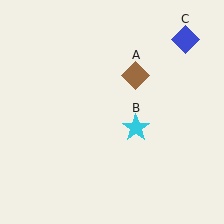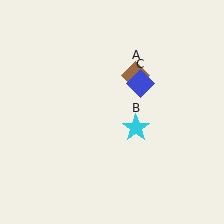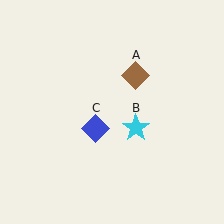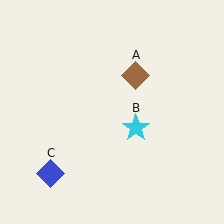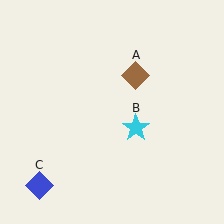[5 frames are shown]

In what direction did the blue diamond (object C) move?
The blue diamond (object C) moved down and to the left.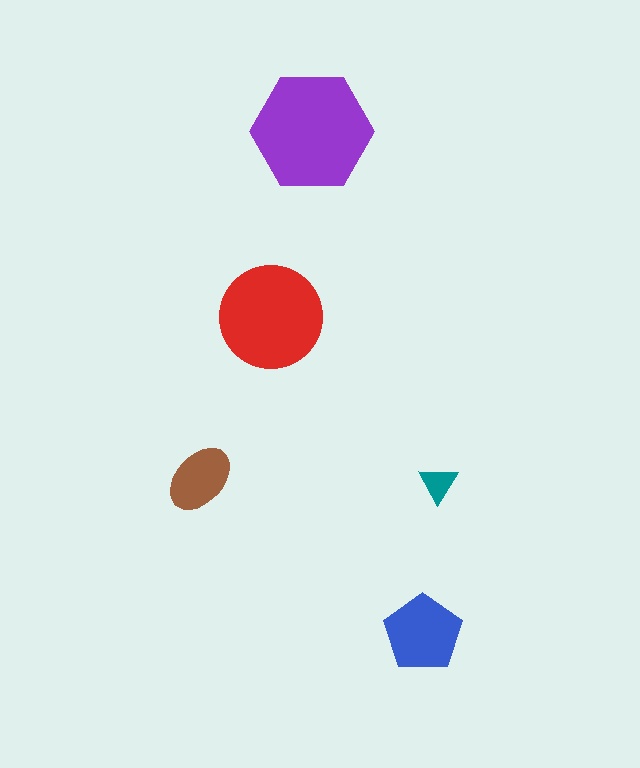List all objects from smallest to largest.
The teal triangle, the brown ellipse, the blue pentagon, the red circle, the purple hexagon.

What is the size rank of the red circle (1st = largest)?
2nd.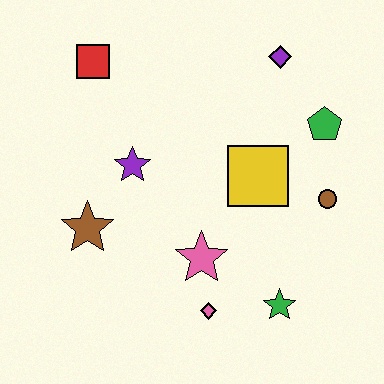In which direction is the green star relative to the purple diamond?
The green star is below the purple diamond.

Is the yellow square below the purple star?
Yes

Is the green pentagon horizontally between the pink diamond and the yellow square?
No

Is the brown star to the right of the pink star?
No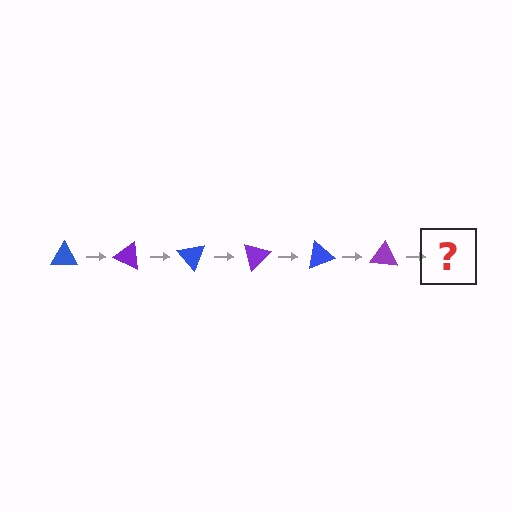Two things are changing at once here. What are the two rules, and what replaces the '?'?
The two rules are that it rotates 25 degrees each step and the color cycles through blue and purple. The '?' should be a blue triangle, rotated 150 degrees from the start.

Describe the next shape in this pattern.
It should be a blue triangle, rotated 150 degrees from the start.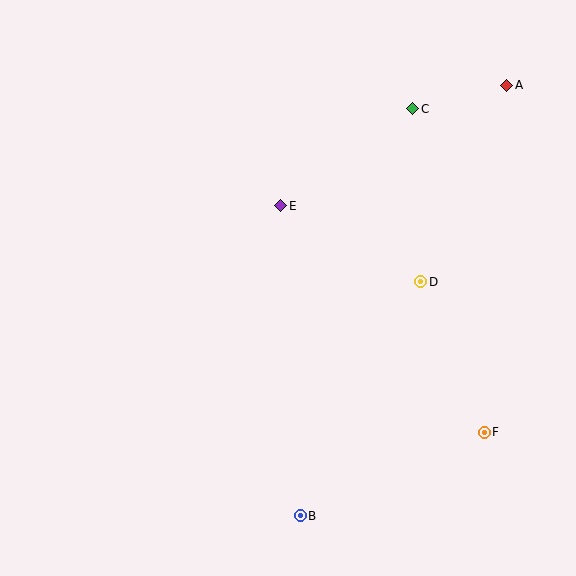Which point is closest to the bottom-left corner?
Point B is closest to the bottom-left corner.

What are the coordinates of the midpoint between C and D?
The midpoint between C and D is at (417, 195).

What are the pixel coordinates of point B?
Point B is at (300, 516).